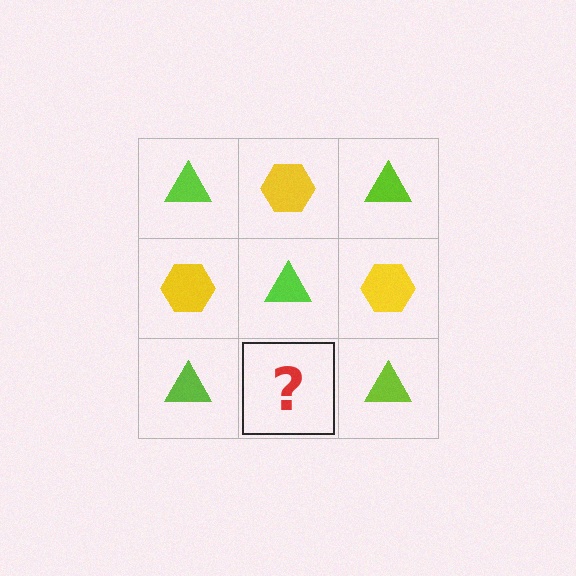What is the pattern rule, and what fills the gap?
The rule is that it alternates lime triangle and yellow hexagon in a checkerboard pattern. The gap should be filled with a yellow hexagon.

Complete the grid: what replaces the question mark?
The question mark should be replaced with a yellow hexagon.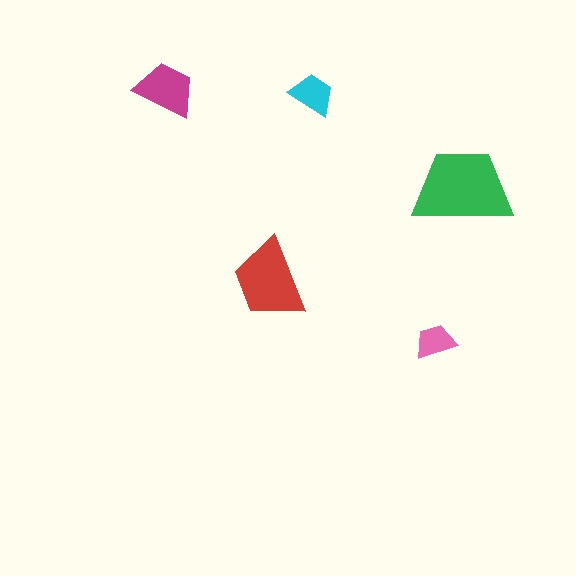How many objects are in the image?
There are 5 objects in the image.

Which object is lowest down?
The pink trapezoid is bottommost.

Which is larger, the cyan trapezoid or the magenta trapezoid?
The magenta one.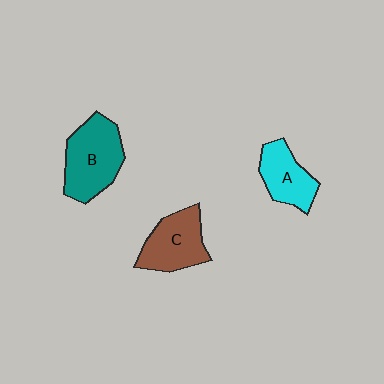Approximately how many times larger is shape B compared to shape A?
Approximately 1.5 times.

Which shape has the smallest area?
Shape A (cyan).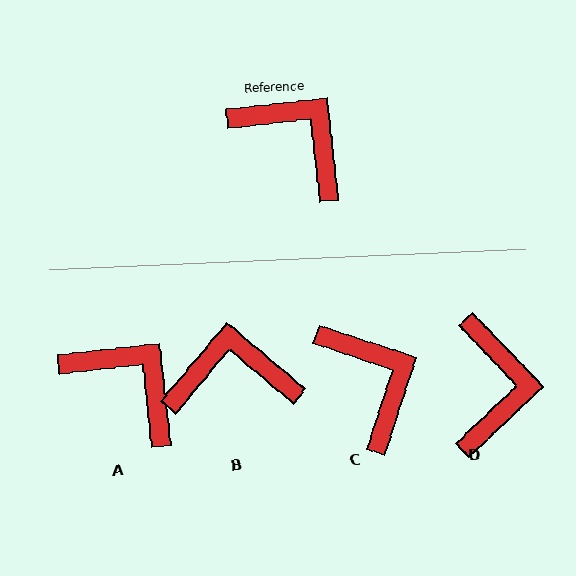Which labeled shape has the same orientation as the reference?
A.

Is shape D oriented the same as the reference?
No, it is off by about 53 degrees.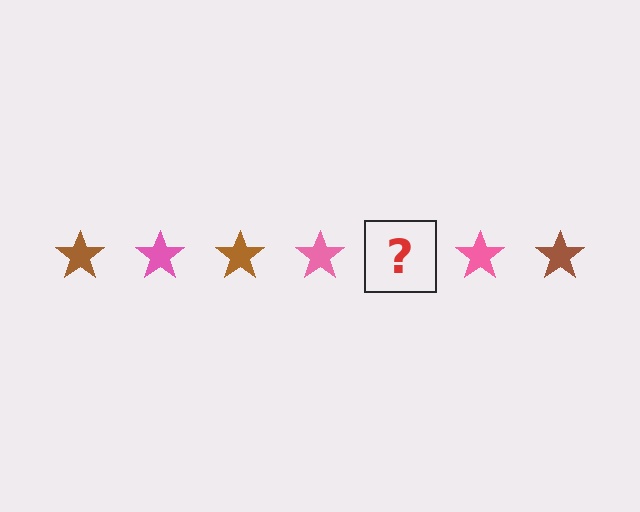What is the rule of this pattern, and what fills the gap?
The rule is that the pattern cycles through brown, pink stars. The gap should be filled with a brown star.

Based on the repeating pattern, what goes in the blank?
The blank should be a brown star.